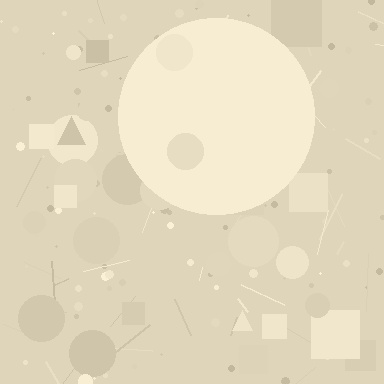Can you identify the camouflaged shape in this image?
The camouflaged shape is a circle.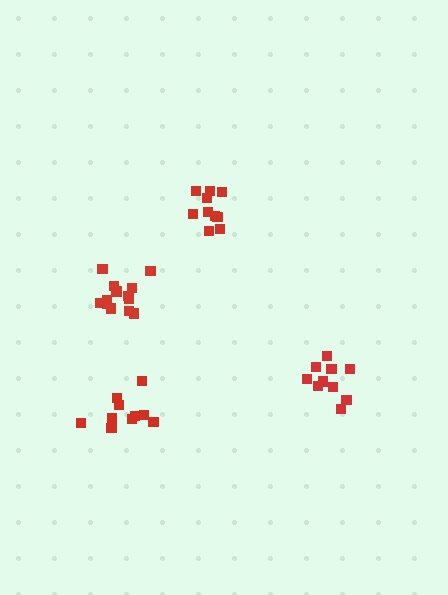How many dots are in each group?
Group 1: 13 dots, Group 2: 10 dots, Group 3: 10 dots, Group 4: 10 dots (43 total).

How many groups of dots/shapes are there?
There are 4 groups.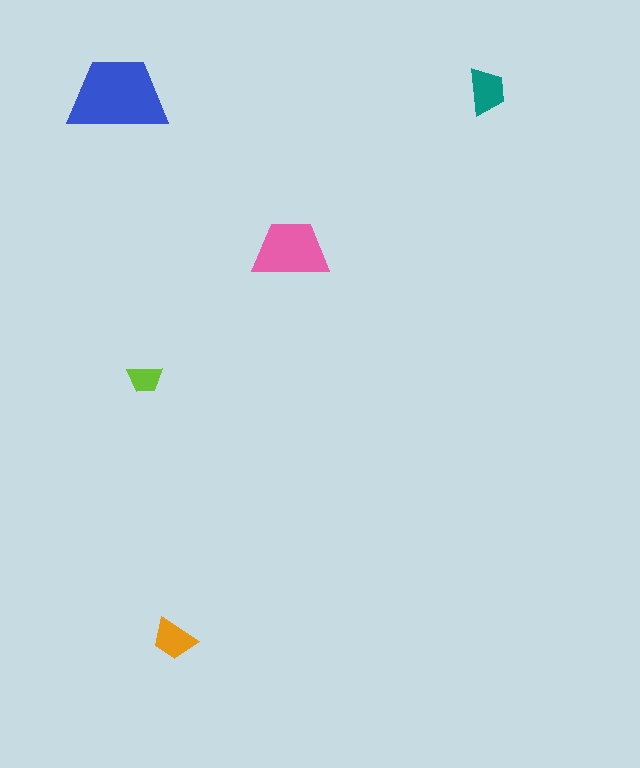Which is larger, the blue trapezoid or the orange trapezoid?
The blue one.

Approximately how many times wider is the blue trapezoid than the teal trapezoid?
About 2 times wider.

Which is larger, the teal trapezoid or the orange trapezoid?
The teal one.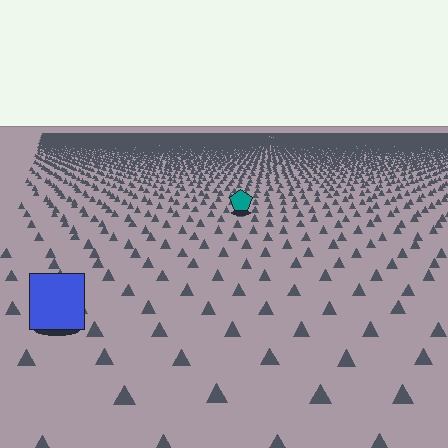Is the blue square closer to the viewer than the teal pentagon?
Yes. The blue square is closer — you can tell from the texture gradient: the ground texture is coarser near it.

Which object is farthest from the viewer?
The teal pentagon is farthest from the viewer. It appears smaller and the ground texture around it is denser.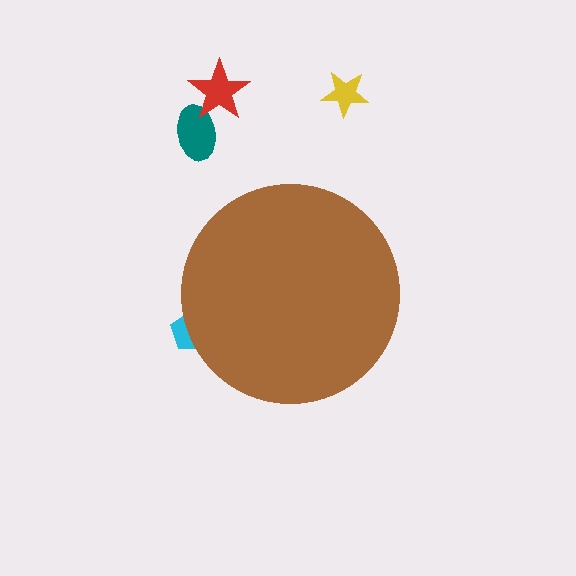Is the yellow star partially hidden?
No, the yellow star is fully visible.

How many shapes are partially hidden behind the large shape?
1 shape is partially hidden.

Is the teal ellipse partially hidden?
No, the teal ellipse is fully visible.